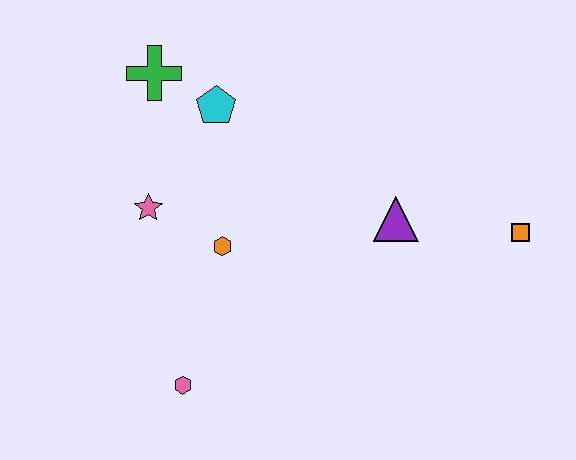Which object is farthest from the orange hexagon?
The orange square is farthest from the orange hexagon.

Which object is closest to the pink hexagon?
The orange hexagon is closest to the pink hexagon.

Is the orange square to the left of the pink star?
No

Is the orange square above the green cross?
No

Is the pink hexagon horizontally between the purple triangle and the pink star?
Yes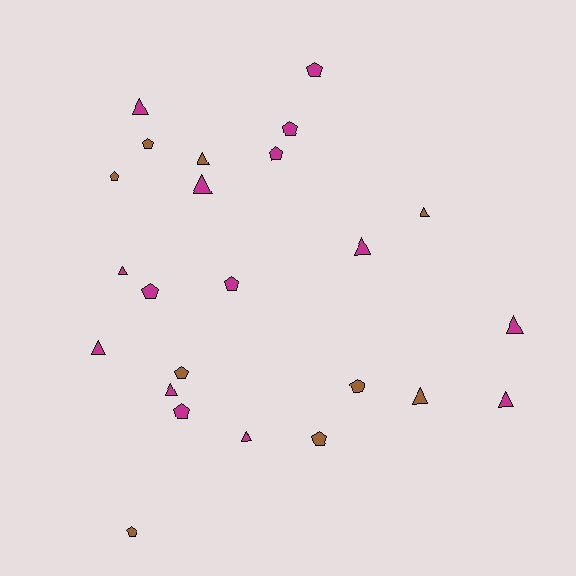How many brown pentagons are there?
There are 6 brown pentagons.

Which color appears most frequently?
Magenta, with 15 objects.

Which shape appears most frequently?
Pentagon, with 12 objects.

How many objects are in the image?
There are 24 objects.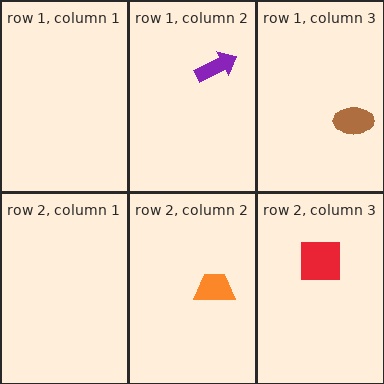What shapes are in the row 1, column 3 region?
The brown ellipse.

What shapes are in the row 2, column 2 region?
The orange trapezoid.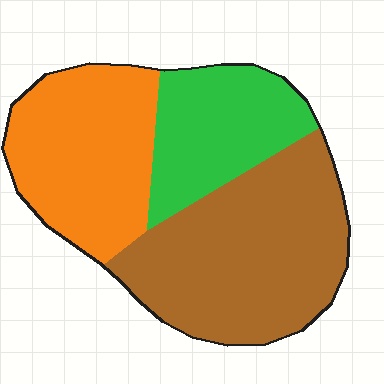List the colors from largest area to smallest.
From largest to smallest: brown, orange, green.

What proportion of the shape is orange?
Orange covers around 30% of the shape.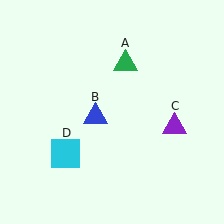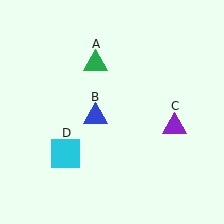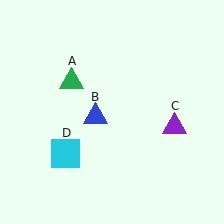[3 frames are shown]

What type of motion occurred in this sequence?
The green triangle (object A) rotated counterclockwise around the center of the scene.